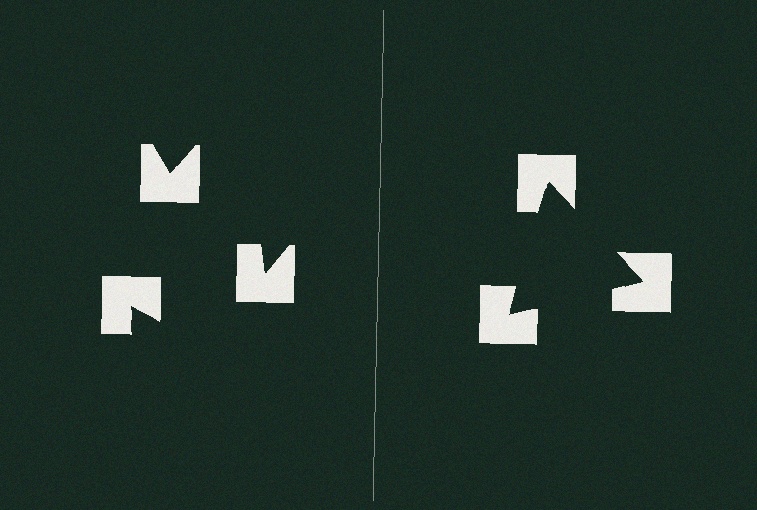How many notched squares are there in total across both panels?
6 — 3 on each side.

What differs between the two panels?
The notched squares are positioned identically on both sides; only the wedge orientations differ. On the right they align to a triangle; on the left they are misaligned.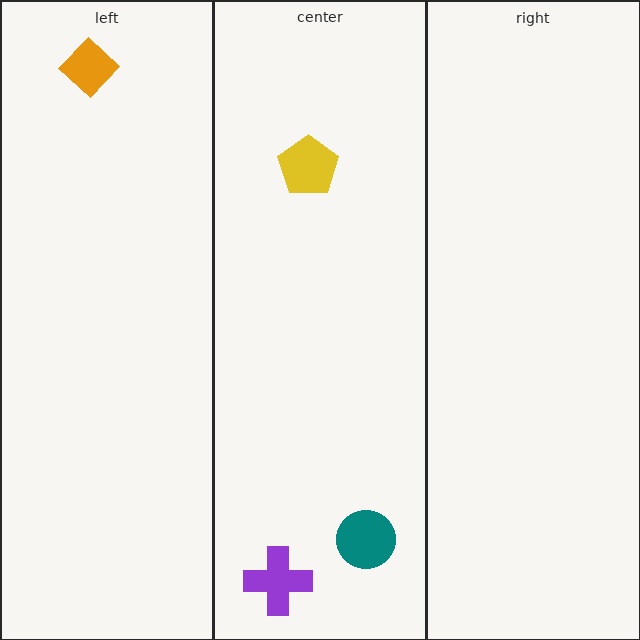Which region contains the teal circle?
The center region.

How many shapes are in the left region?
1.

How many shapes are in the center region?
3.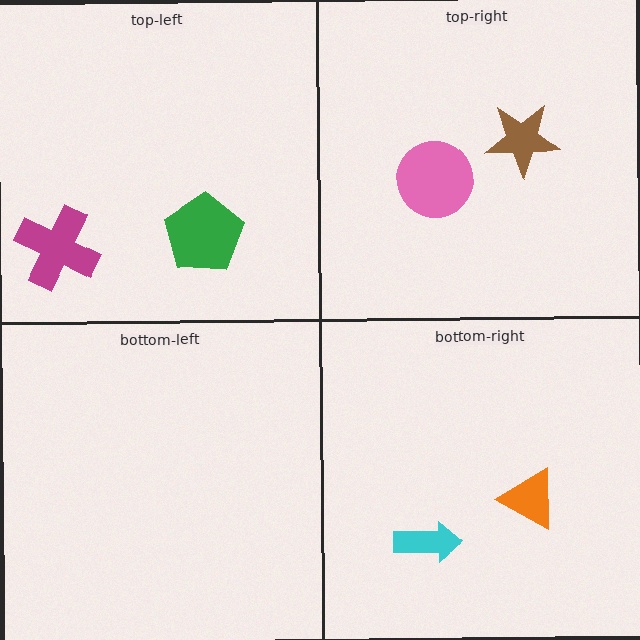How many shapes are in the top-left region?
2.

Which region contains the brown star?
The top-right region.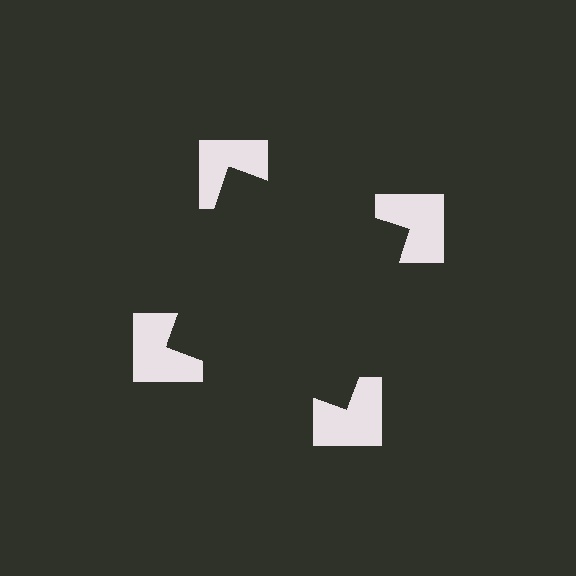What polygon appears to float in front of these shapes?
An illusory square — its edges are inferred from the aligned wedge cuts in the notched squares, not physically drawn.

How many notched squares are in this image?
There are 4 — one at each vertex of the illusory square.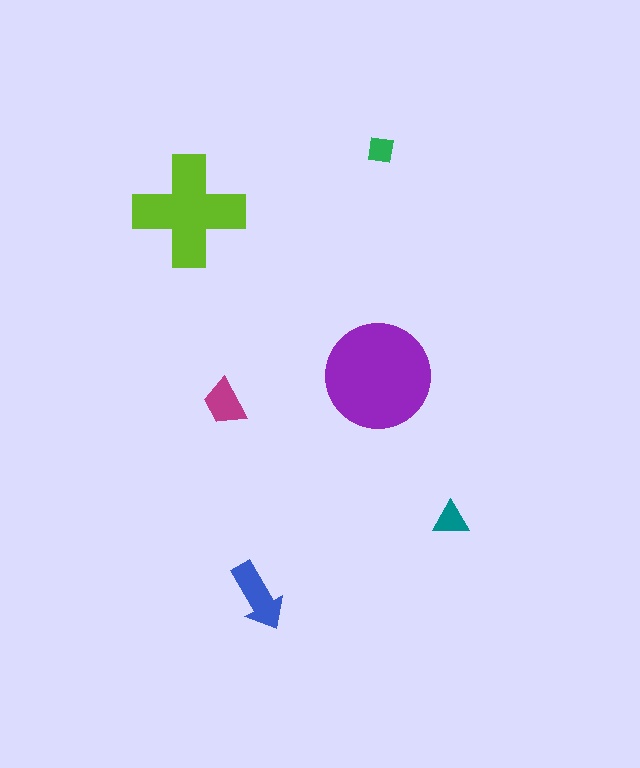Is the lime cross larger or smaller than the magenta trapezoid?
Larger.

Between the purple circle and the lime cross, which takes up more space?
The purple circle.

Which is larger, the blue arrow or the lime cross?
The lime cross.